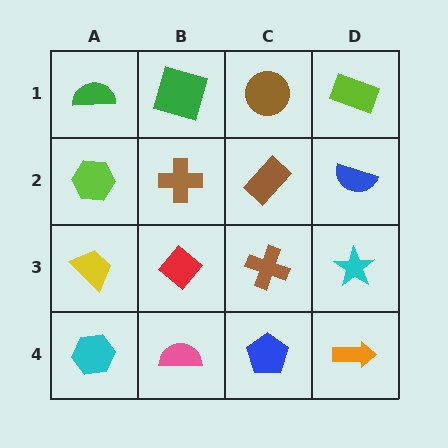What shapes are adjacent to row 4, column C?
A brown cross (row 3, column C), a pink semicircle (row 4, column B), an orange arrow (row 4, column D).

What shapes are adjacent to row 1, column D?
A blue semicircle (row 2, column D), a brown circle (row 1, column C).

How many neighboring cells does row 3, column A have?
3.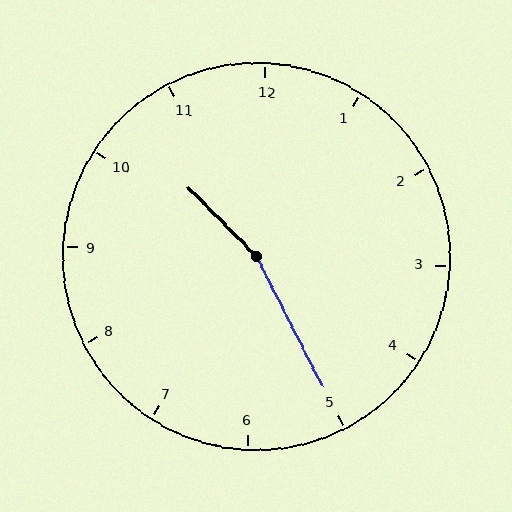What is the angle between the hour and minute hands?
Approximately 162 degrees.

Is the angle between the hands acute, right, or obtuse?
It is obtuse.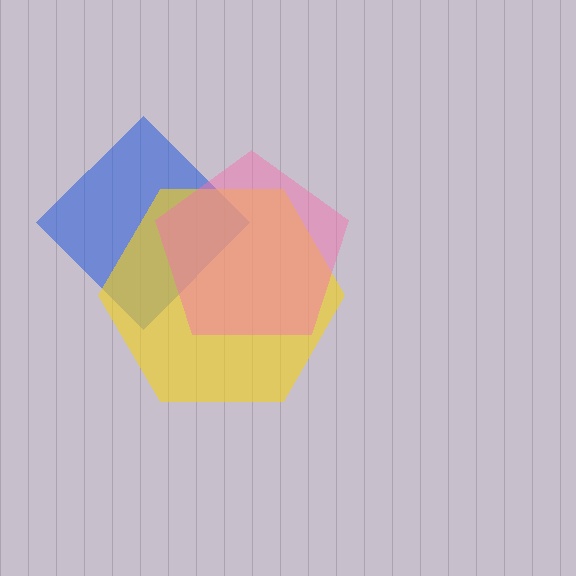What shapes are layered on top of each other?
The layered shapes are: a blue diamond, a yellow hexagon, a pink pentagon.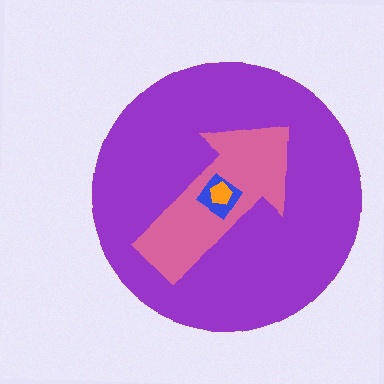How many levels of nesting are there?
4.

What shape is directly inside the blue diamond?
The orange pentagon.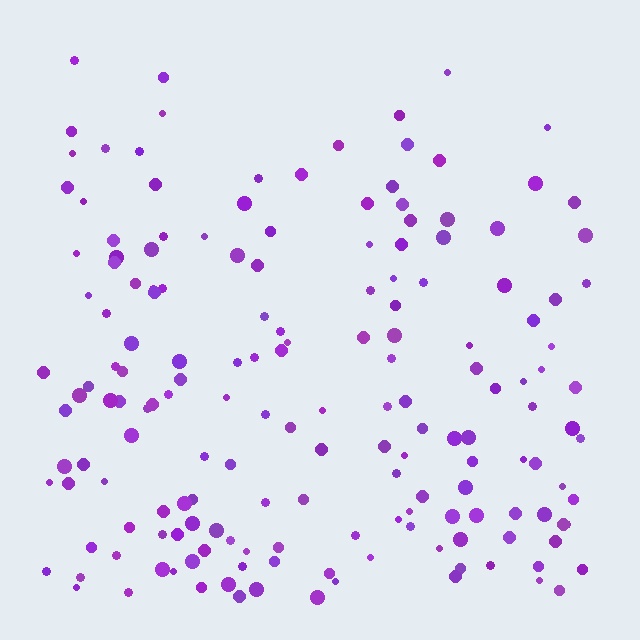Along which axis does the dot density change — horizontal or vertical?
Vertical.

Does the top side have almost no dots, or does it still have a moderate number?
Still a moderate number, just noticeably fewer than the bottom.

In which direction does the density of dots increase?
From top to bottom, with the bottom side densest.